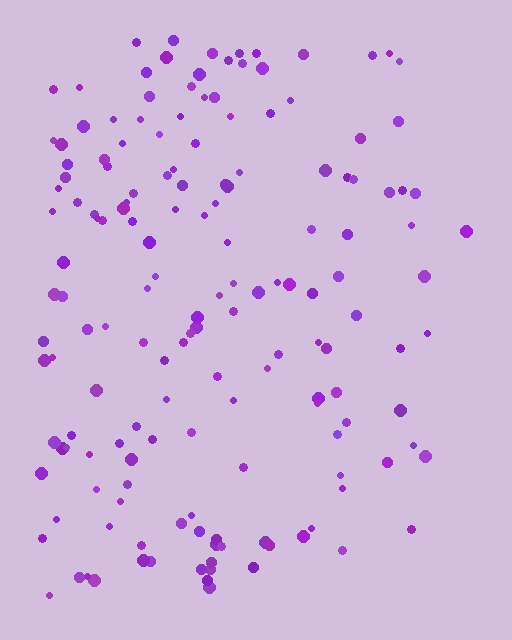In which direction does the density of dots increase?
From right to left, with the left side densest.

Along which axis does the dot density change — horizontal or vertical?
Horizontal.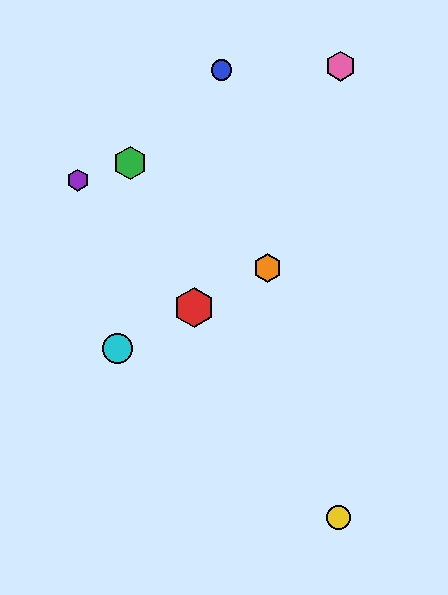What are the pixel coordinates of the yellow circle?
The yellow circle is at (338, 517).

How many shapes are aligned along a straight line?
3 shapes (the red hexagon, the orange hexagon, the cyan circle) are aligned along a straight line.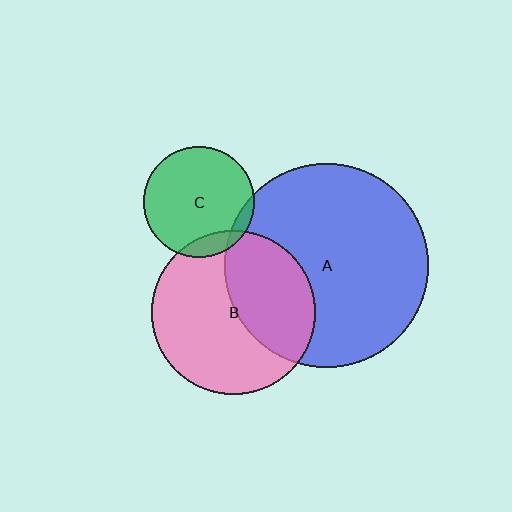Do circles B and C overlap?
Yes.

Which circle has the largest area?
Circle A (blue).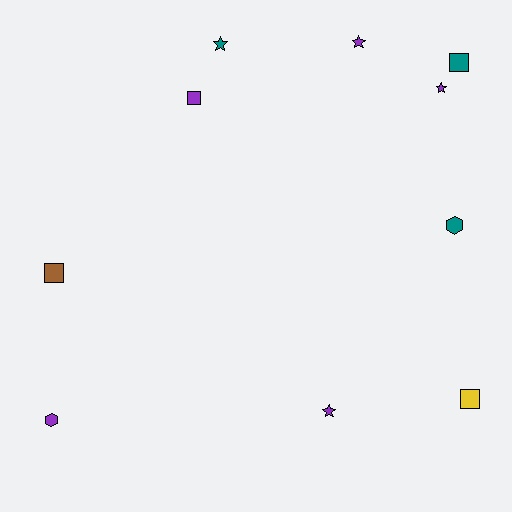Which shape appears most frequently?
Star, with 4 objects.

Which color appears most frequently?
Purple, with 5 objects.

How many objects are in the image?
There are 10 objects.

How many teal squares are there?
There is 1 teal square.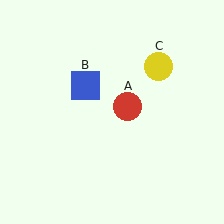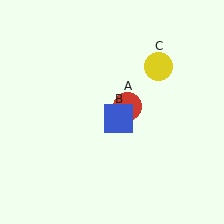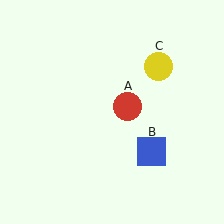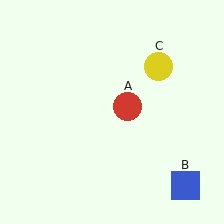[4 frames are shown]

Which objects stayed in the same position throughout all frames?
Red circle (object A) and yellow circle (object C) remained stationary.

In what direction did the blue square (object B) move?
The blue square (object B) moved down and to the right.